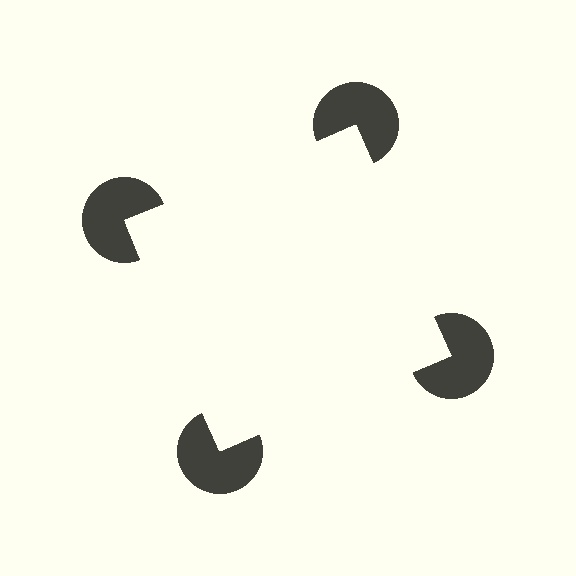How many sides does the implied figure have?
4 sides.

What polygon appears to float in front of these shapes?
An illusory square — its edges are inferred from the aligned wedge cuts in the pac-man discs, not physically drawn.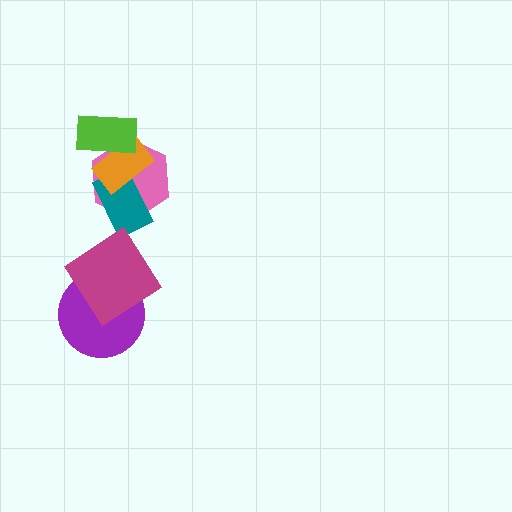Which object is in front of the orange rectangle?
The lime rectangle is in front of the orange rectangle.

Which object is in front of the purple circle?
The magenta diamond is in front of the purple circle.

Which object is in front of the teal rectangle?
The orange rectangle is in front of the teal rectangle.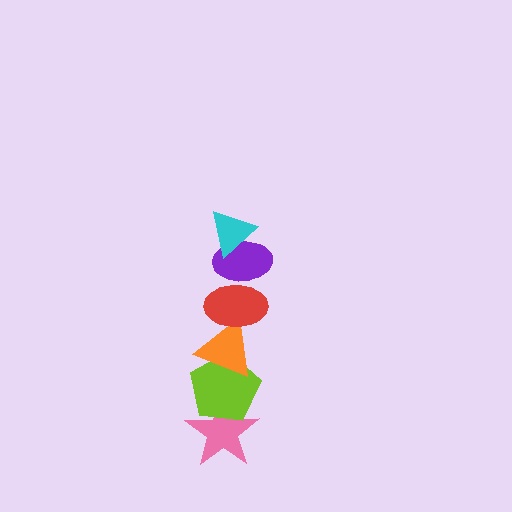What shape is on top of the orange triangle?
The red ellipse is on top of the orange triangle.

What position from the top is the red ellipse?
The red ellipse is 3rd from the top.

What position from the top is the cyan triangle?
The cyan triangle is 1st from the top.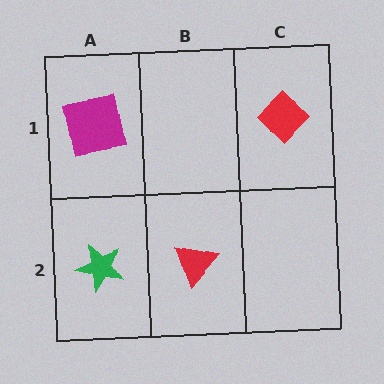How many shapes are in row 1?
2 shapes.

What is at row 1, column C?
A red diamond.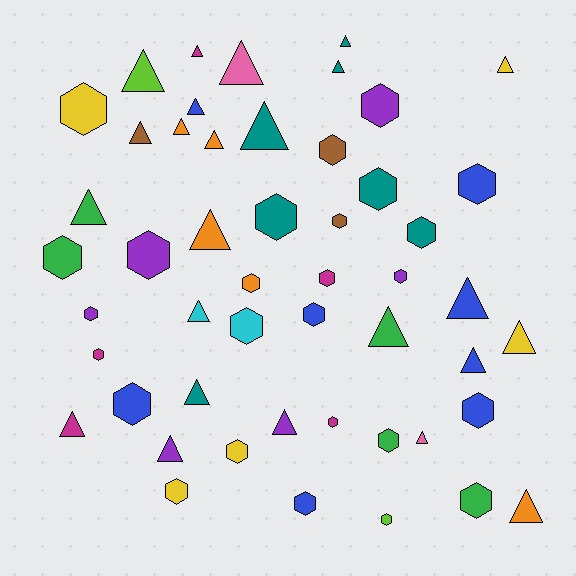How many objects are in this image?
There are 50 objects.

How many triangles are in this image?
There are 24 triangles.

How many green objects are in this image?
There are 5 green objects.